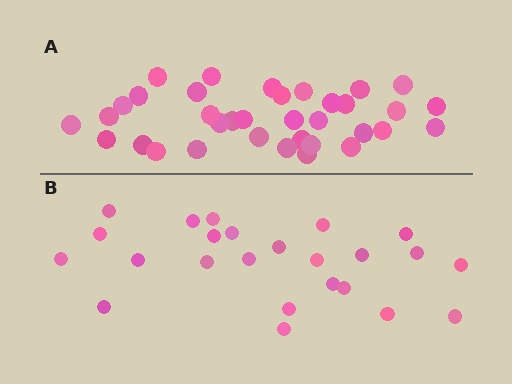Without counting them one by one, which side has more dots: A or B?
Region A (the top region) has more dots.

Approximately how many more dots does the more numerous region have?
Region A has roughly 12 or so more dots than region B.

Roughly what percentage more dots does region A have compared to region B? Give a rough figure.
About 45% more.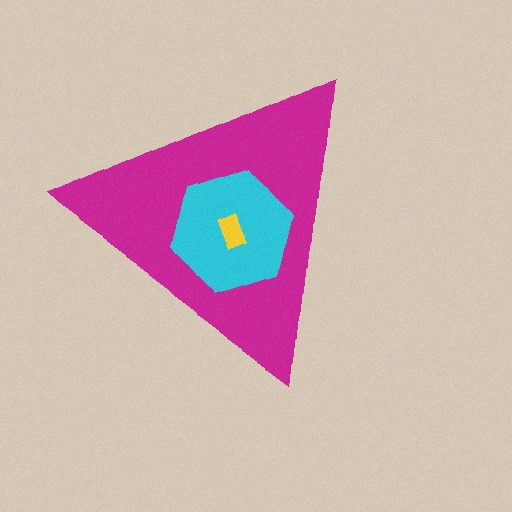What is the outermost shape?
The magenta triangle.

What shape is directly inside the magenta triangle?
The cyan hexagon.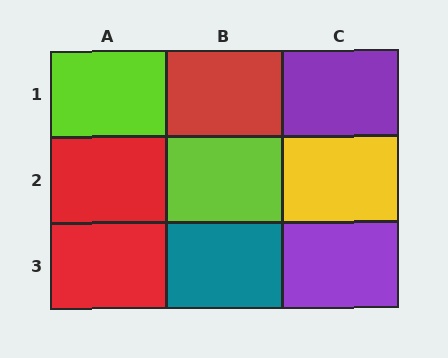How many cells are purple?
2 cells are purple.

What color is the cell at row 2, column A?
Red.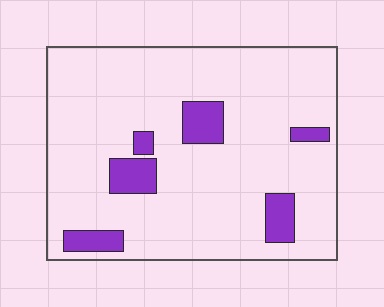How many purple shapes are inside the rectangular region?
6.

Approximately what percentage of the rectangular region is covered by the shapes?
Approximately 10%.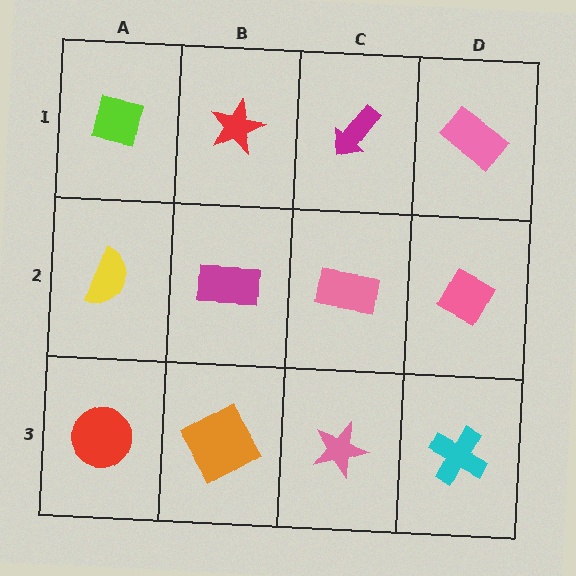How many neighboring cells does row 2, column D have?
3.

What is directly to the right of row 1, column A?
A red star.